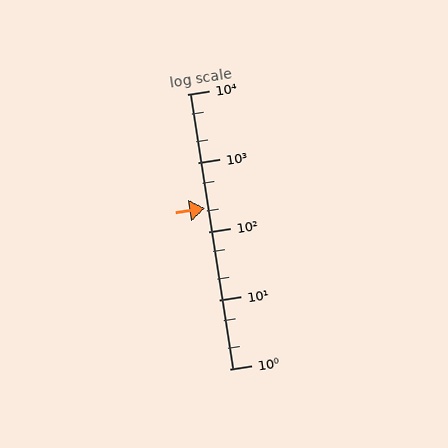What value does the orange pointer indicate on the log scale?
The pointer indicates approximately 220.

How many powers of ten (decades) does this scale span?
The scale spans 4 decades, from 1 to 10000.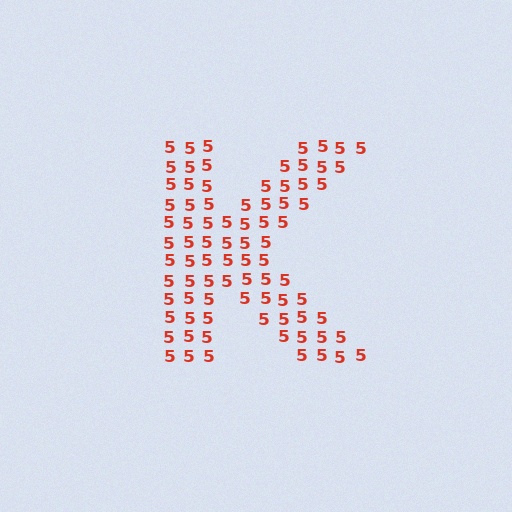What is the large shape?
The large shape is the letter K.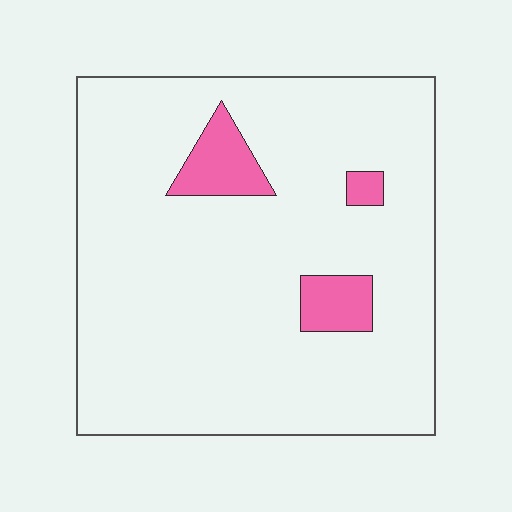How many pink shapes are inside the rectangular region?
3.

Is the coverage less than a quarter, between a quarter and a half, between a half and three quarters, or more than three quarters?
Less than a quarter.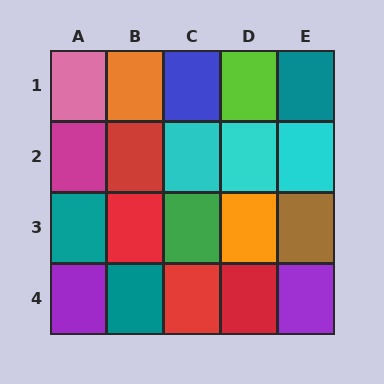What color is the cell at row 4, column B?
Teal.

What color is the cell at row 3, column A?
Teal.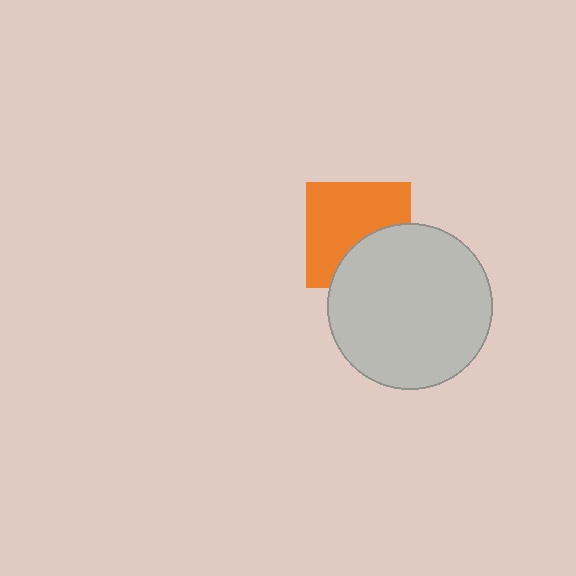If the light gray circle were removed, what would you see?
You would see the complete orange square.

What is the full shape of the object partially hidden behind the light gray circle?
The partially hidden object is an orange square.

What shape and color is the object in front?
The object in front is a light gray circle.